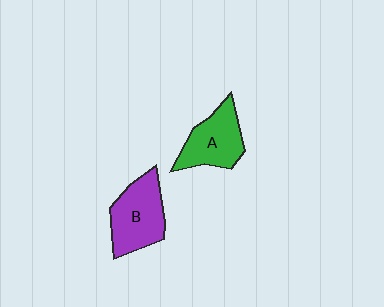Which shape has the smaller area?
Shape A (green).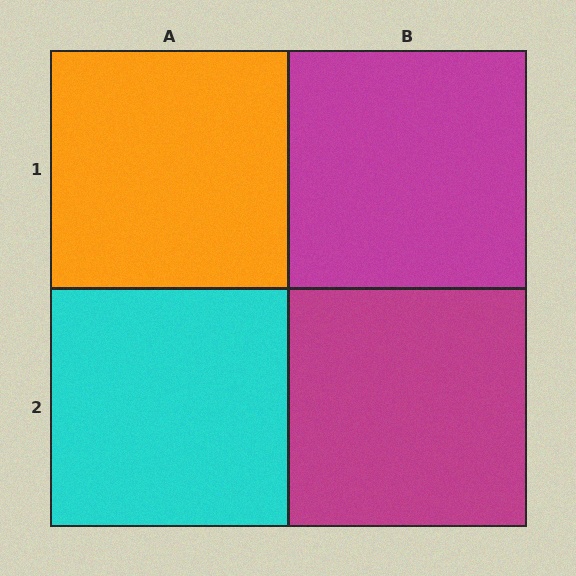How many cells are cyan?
1 cell is cyan.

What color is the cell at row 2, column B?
Magenta.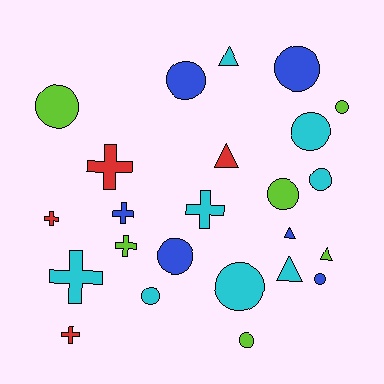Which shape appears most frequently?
Circle, with 12 objects.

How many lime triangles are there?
There is 1 lime triangle.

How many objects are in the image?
There are 24 objects.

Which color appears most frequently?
Cyan, with 8 objects.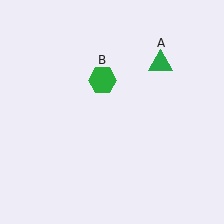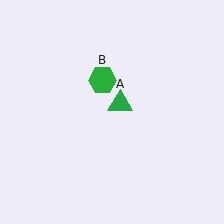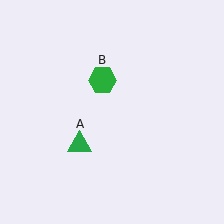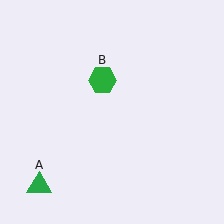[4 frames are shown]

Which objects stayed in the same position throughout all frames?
Green hexagon (object B) remained stationary.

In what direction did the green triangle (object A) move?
The green triangle (object A) moved down and to the left.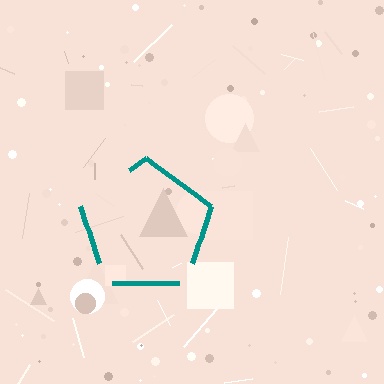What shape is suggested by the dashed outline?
The dashed outline suggests a pentagon.